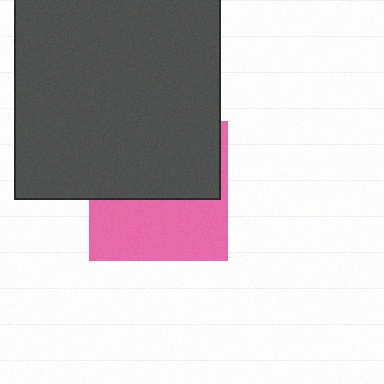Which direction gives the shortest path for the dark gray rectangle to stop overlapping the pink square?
Moving up gives the shortest separation.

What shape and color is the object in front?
The object in front is a dark gray rectangle.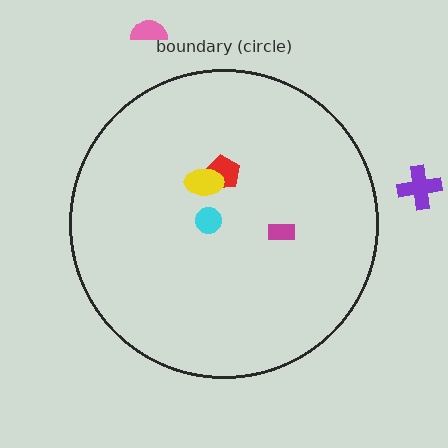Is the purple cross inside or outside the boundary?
Outside.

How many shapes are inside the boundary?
4 inside, 2 outside.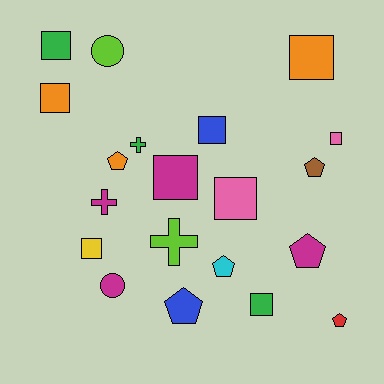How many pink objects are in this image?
There are 2 pink objects.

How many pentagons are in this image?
There are 6 pentagons.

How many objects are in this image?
There are 20 objects.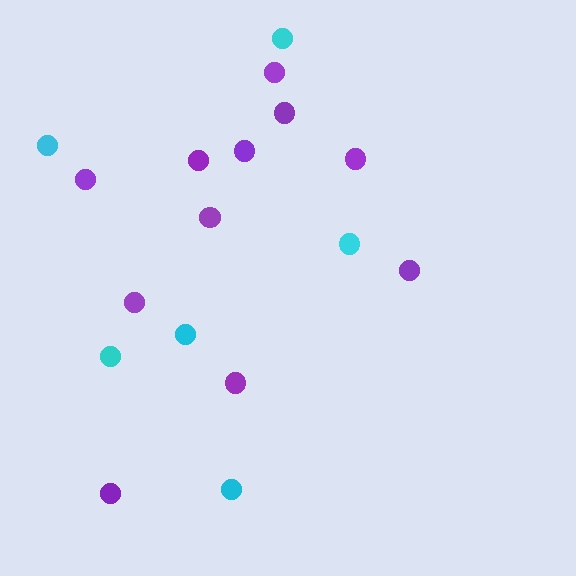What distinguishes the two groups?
There are 2 groups: one group of purple circles (11) and one group of cyan circles (6).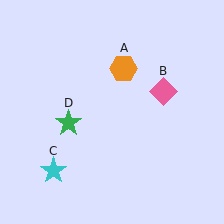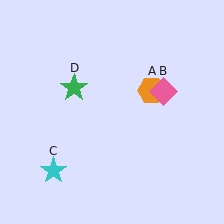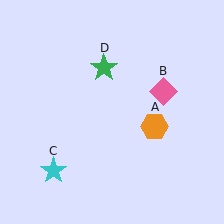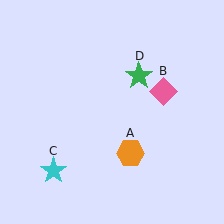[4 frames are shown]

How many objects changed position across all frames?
2 objects changed position: orange hexagon (object A), green star (object D).